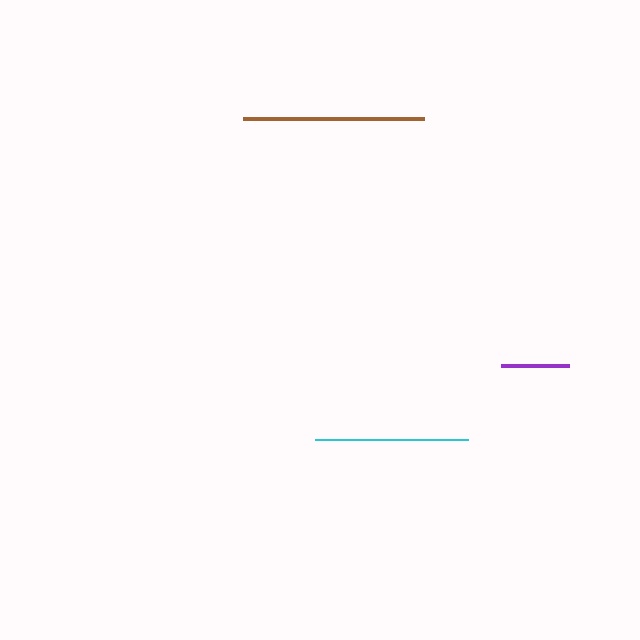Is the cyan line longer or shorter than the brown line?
The brown line is longer than the cyan line.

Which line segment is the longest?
The brown line is the longest at approximately 181 pixels.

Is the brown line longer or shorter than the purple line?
The brown line is longer than the purple line.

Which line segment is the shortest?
The purple line is the shortest at approximately 68 pixels.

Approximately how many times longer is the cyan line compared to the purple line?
The cyan line is approximately 2.2 times the length of the purple line.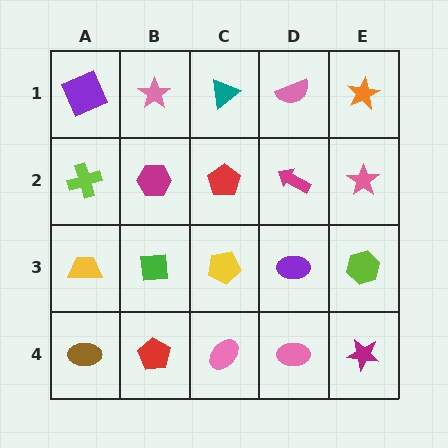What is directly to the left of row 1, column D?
A teal triangle.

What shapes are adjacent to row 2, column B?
A pink star (row 1, column B), a green square (row 3, column B), a lime cross (row 2, column A), a red pentagon (row 2, column C).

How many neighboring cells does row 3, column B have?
4.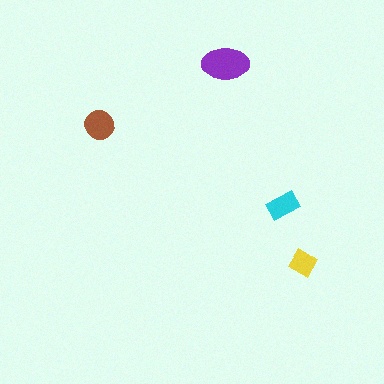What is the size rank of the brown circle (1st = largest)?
2nd.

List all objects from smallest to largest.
The yellow diamond, the cyan rectangle, the brown circle, the purple ellipse.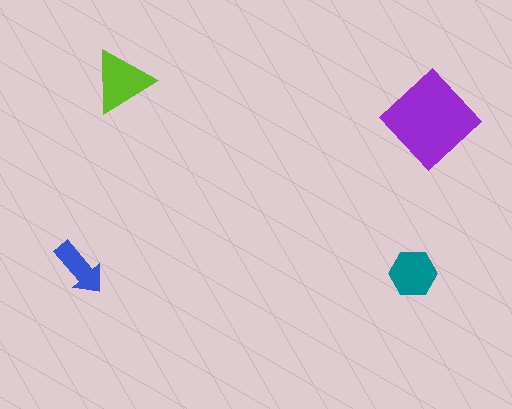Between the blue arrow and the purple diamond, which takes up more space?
The purple diamond.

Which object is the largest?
The purple diamond.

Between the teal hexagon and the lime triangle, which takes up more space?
The lime triangle.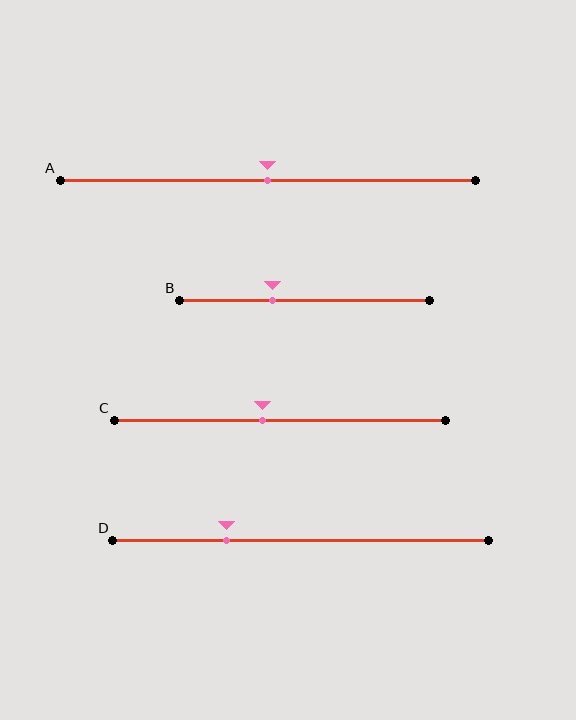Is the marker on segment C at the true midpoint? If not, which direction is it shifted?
No, the marker on segment C is shifted to the left by about 5% of the segment length.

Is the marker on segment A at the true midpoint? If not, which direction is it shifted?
Yes, the marker on segment A is at the true midpoint.